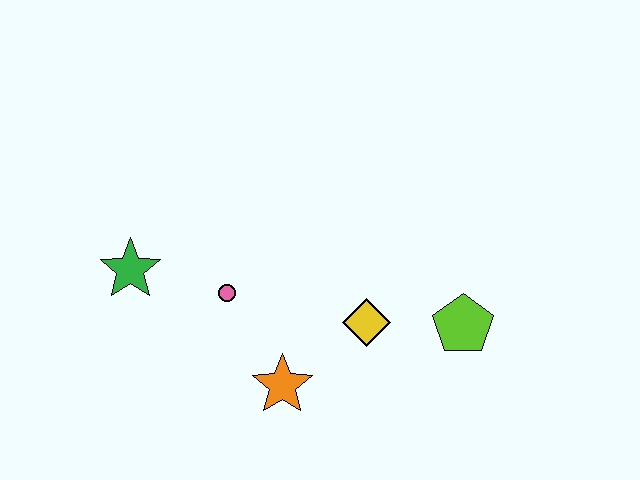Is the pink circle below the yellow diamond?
No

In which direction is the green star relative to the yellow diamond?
The green star is to the left of the yellow diamond.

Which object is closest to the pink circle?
The green star is closest to the pink circle.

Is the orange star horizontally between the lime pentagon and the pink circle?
Yes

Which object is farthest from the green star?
The lime pentagon is farthest from the green star.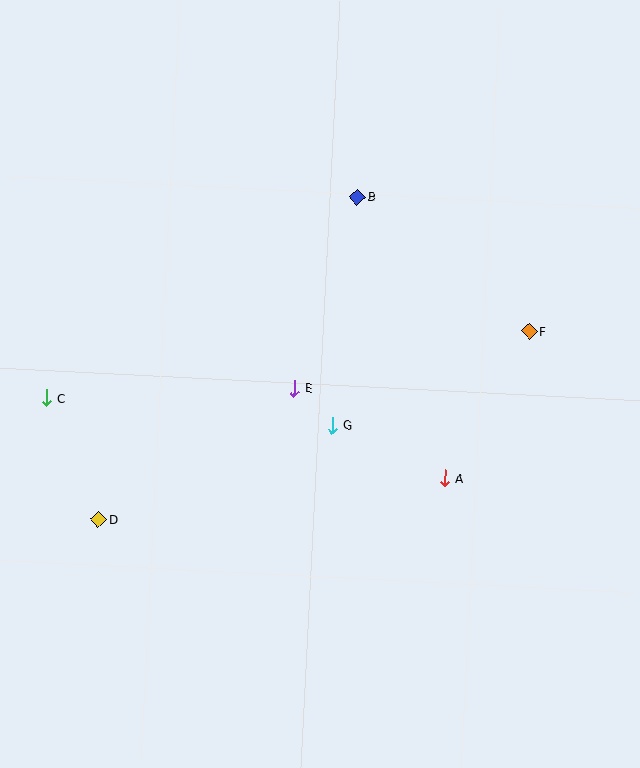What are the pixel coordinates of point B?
Point B is at (358, 197).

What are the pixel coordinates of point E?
Point E is at (295, 388).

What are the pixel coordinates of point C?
Point C is at (46, 398).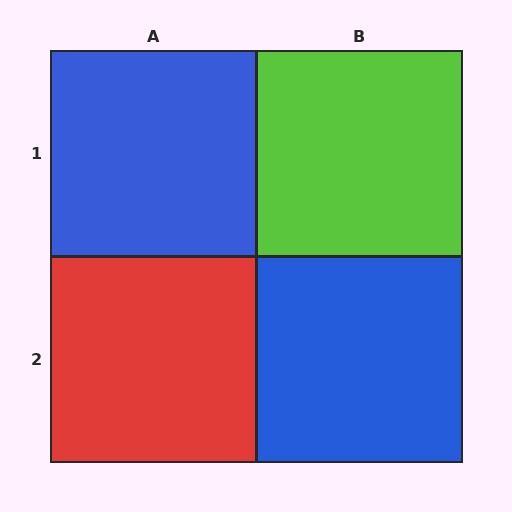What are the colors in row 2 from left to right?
Red, blue.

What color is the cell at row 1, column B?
Lime.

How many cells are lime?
1 cell is lime.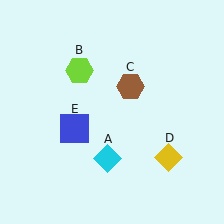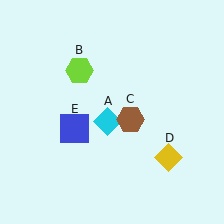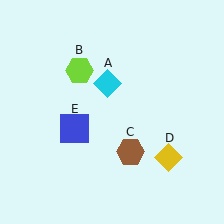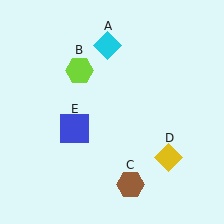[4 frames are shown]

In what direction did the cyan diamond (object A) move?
The cyan diamond (object A) moved up.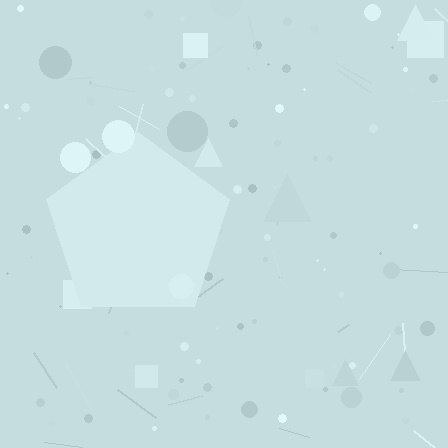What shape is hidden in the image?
A pentagon is hidden in the image.